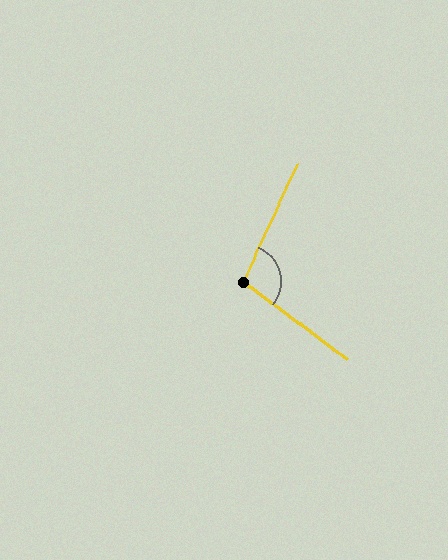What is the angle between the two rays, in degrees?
Approximately 103 degrees.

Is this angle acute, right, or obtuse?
It is obtuse.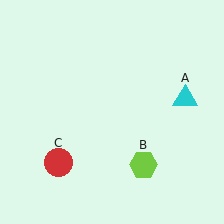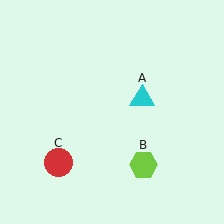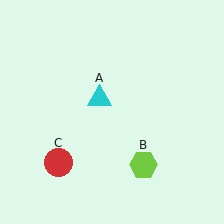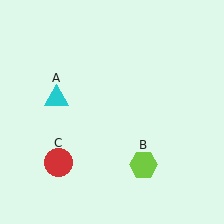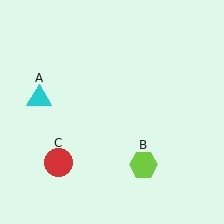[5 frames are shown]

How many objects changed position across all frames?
1 object changed position: cyan triangle (object A).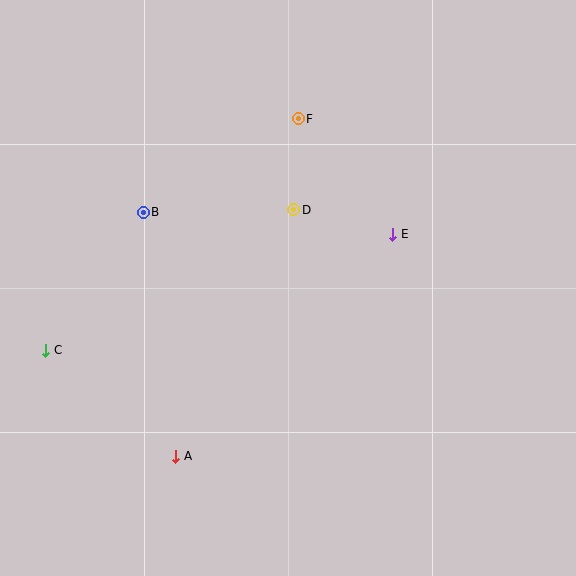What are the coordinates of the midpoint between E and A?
The midpoint between E and A is at (284, 345).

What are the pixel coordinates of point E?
Point E is at (393, 234).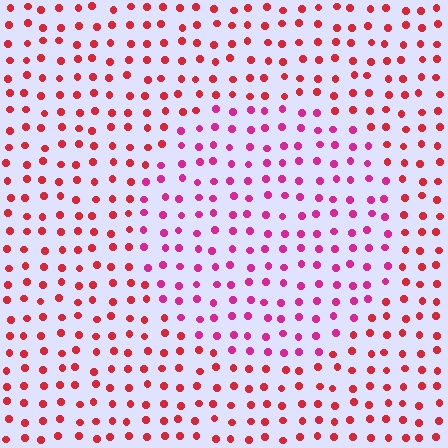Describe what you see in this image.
The image is filled with small red elements in a uniform arrangement. A circle-shaped region is visible where the elements are tinted to a slightly different hue, forming a subtle color boundary.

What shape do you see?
I see a circle.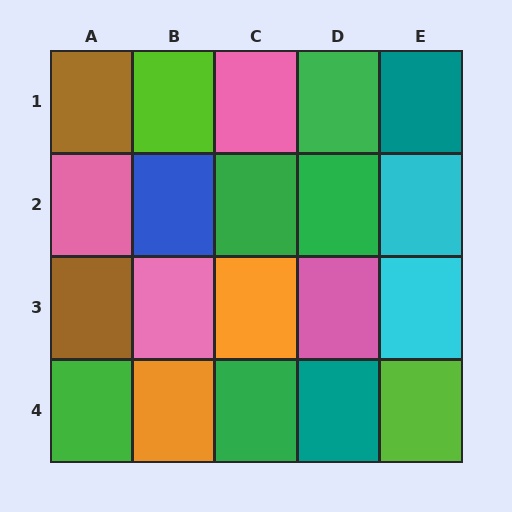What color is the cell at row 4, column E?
Lime.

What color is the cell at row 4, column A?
Green.